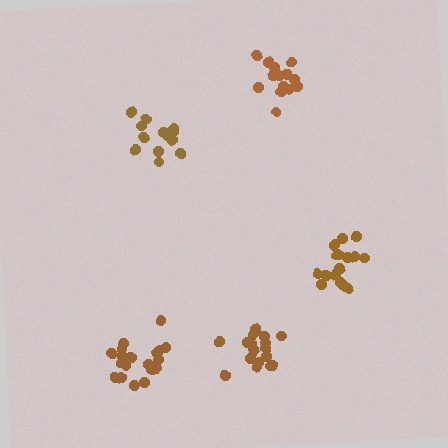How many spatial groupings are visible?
There are 5 spatial groupings.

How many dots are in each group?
Group 1: 19 dots, Group 2: 16 dots, Group 3: 18 dots, Group 4: 14 dots, Group 5: 14 dots (81 total).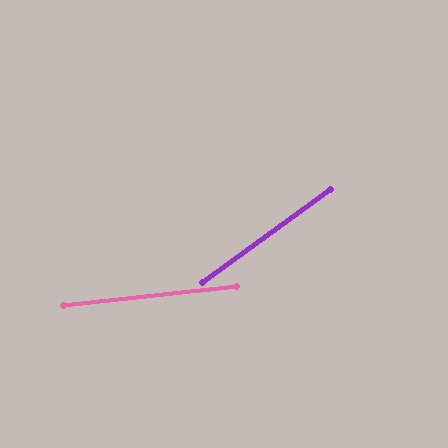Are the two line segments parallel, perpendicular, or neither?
Neither parallel nor perpendicular — they differ by about 30°.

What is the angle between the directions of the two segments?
Approximately 30 degrees.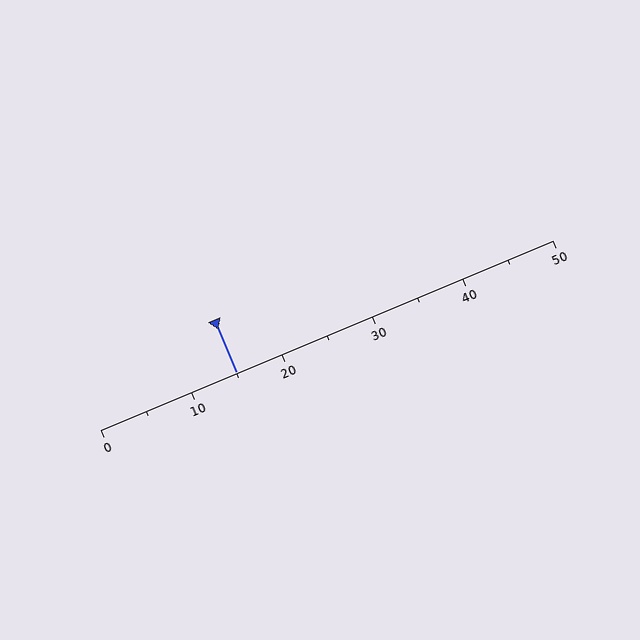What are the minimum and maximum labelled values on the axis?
The axis runs from 0 to 50.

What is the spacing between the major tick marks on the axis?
The major ticks are spaced 10 apart.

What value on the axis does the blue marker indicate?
The marker indicates approximately 15.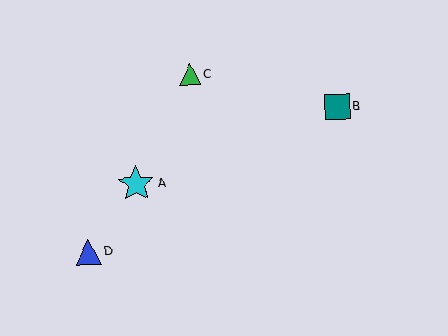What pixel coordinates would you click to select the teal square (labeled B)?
Click at (337, 107) to select the teal square B.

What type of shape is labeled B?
Shape B is a teal square.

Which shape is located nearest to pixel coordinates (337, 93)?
The teal square (labeled B) at (337, 107) is nearest to that location.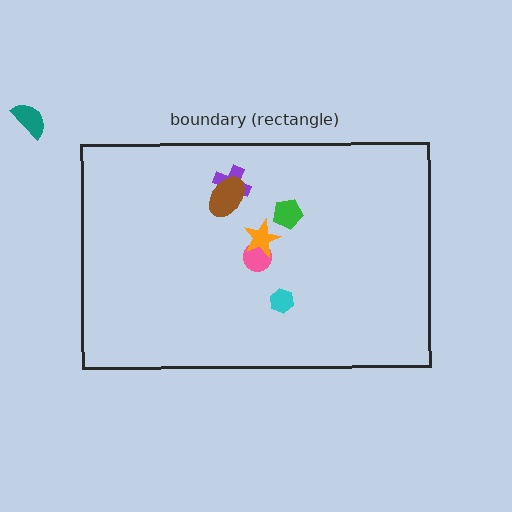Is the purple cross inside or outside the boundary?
Inside.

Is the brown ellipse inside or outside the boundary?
Inside.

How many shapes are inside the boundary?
6 inside, 1 outside.